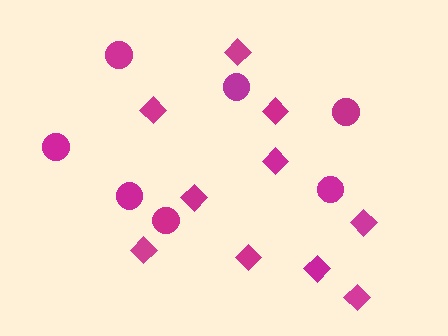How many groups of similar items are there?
There are 2 groups: one group of circles (7) and one group of diamonds (10).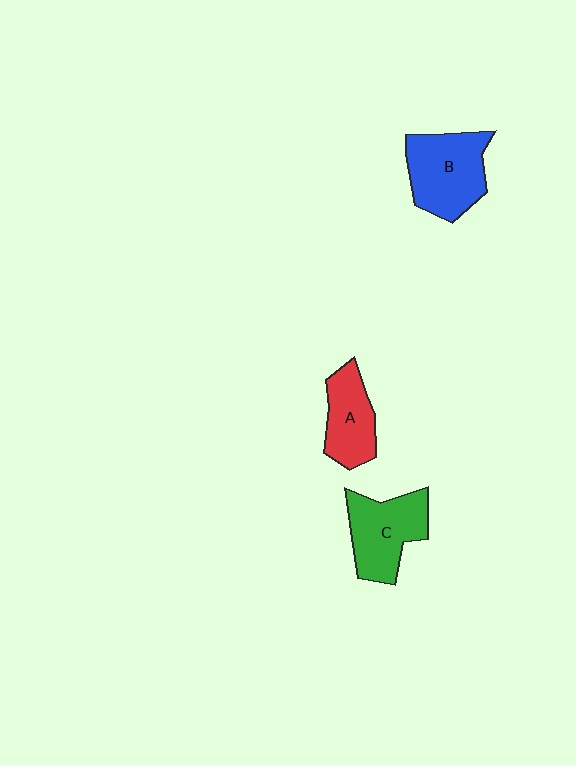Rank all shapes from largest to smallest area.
From largest to smallest: B (blue), C (green), A (red).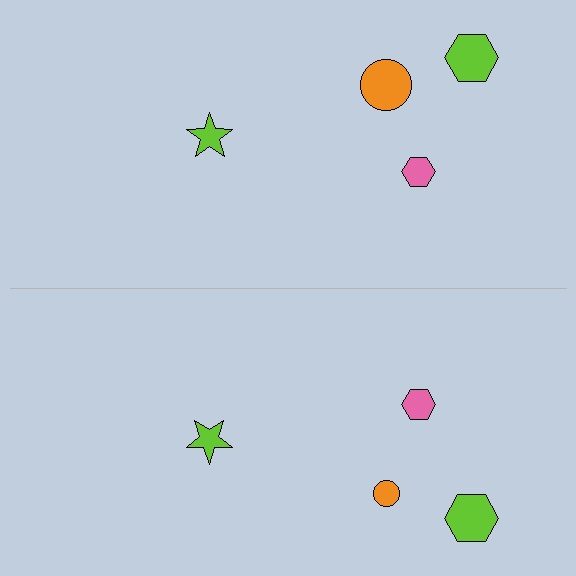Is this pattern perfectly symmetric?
No, the pattern is not perfectly symmetric. The orange circle on the bottom side has a different size than its mirror counterpart.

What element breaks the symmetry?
The orange circle on the bottom side has a different size than its mirror counterpart.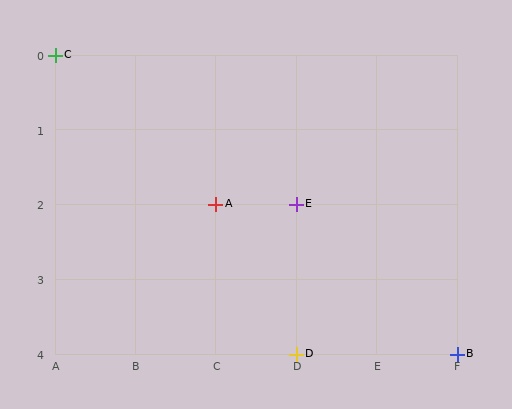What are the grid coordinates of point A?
Point A is at grid coordinates (C, 2).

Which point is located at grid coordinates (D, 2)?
Point E is at (D, 2).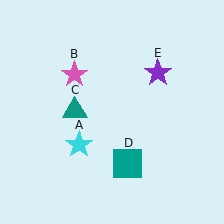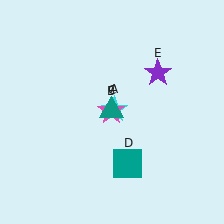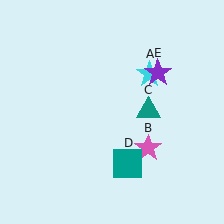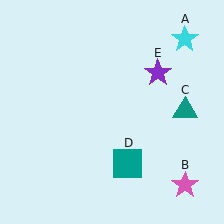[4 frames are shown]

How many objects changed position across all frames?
3 objects changed position: cyan star (object A), pink star (object B), teal triangle (object C).